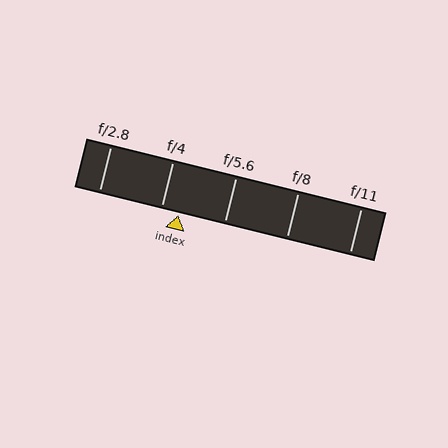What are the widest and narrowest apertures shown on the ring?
The widest aperture shown is f/2.8 and the narrowest is f/11.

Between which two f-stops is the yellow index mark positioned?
The index mark is between f/4 and f/5.6.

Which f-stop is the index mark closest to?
The index mark is closest to f/4.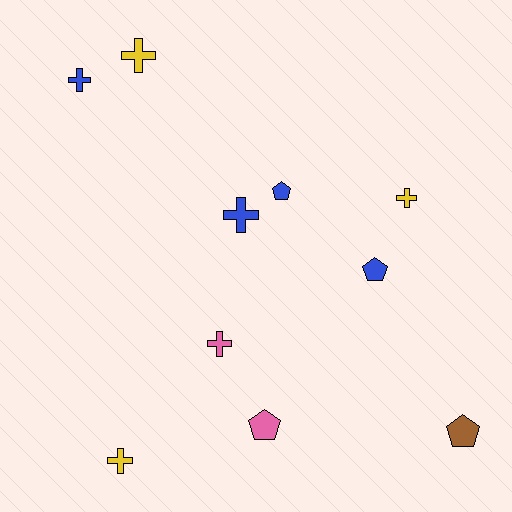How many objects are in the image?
There are 10 objects.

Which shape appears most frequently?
Cross, with 6 objects.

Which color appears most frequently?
Blue, with 4 objects.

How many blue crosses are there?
There are 2 blue crosses.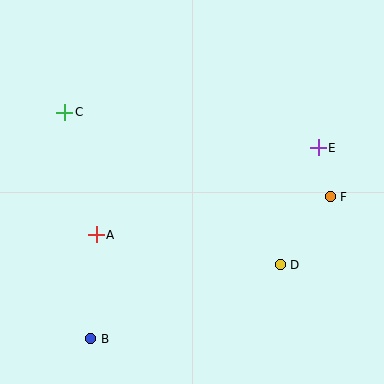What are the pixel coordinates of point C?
Point C is at (65, 112).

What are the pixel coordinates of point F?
Point F is at (330, 197).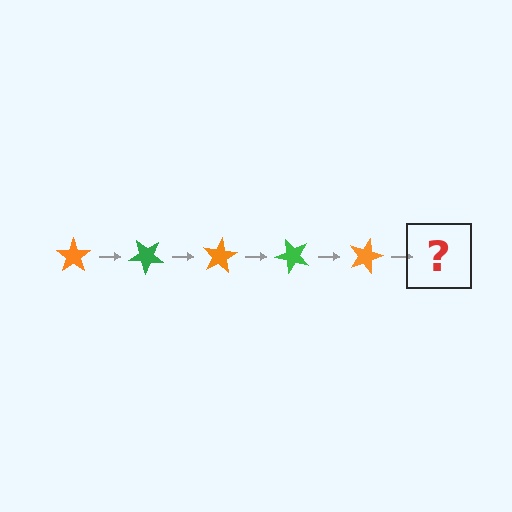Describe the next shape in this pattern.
It should be a green star, rotated 200 degrees from the start.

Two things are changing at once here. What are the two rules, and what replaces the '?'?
The two rules are that it rotates 40 degrees each step and the color cycles through orange and green. The '?' should be a green star, rotated 200 degrees from the start.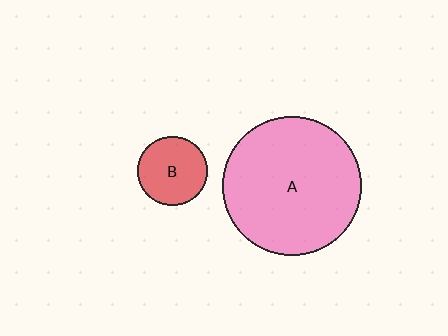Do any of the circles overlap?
No, none of the circles overlap.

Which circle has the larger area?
Circle A (pink).